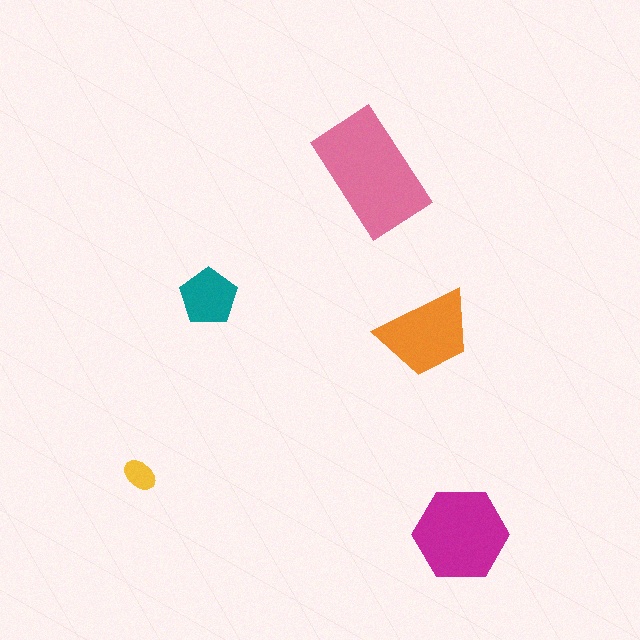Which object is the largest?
The pink rectangle.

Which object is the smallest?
The yellow ellipse.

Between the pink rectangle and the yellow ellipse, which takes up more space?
The pink rectangle.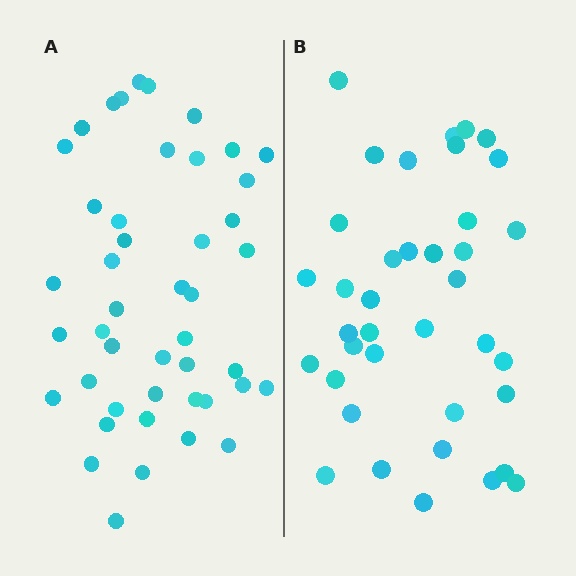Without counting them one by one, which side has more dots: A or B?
Region A (the left region) has more dots.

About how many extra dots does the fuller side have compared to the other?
Region A has roughly 8 or so more dots than region B.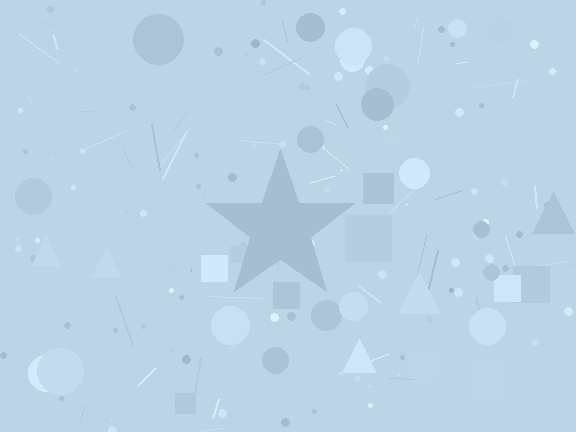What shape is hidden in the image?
A star is hidden in the image.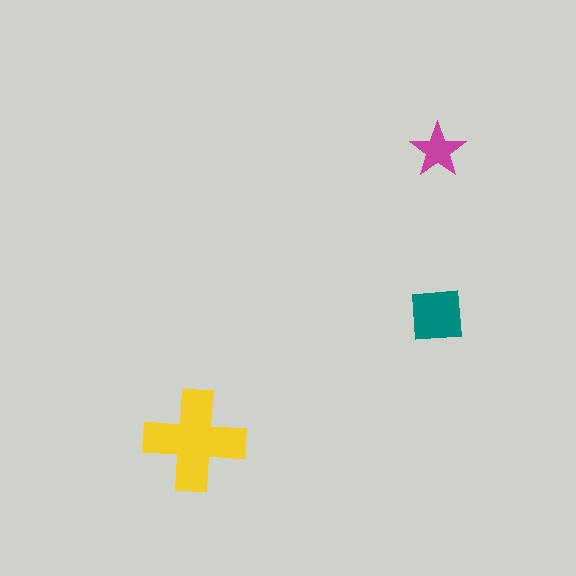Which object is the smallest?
The magenta star.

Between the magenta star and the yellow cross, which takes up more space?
The yellow cross.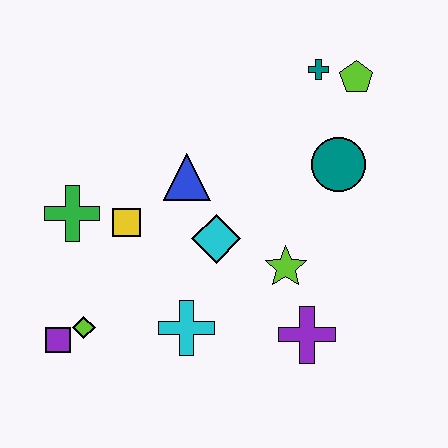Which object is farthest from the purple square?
The lime pentagon is farthest from the purple square.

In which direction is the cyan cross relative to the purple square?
The cyan cross is to the right of the purple square.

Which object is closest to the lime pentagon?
The teal cross is closest to the lime pentagon.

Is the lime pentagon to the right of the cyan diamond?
Yes